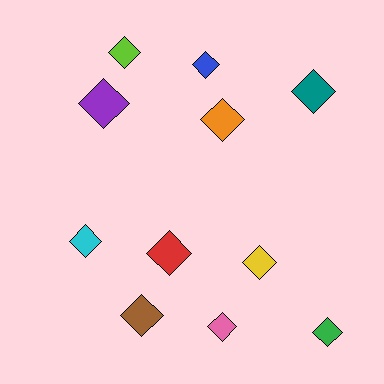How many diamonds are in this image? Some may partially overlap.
There are 11 diamonds.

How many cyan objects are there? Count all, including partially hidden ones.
There is 1 cyan object.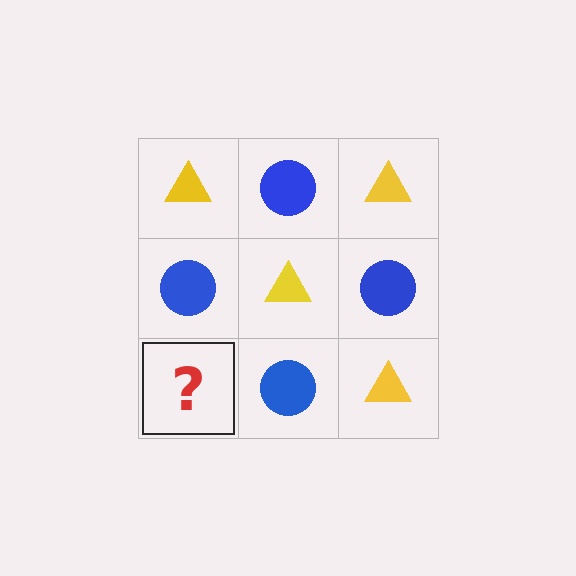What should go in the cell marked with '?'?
The missing cell should contain a yellow triangle.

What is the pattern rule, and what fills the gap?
The rule is that it alternates yellow triangle and blue circle in a checkerboard pattern. The gap should be filled with a yellow triangle.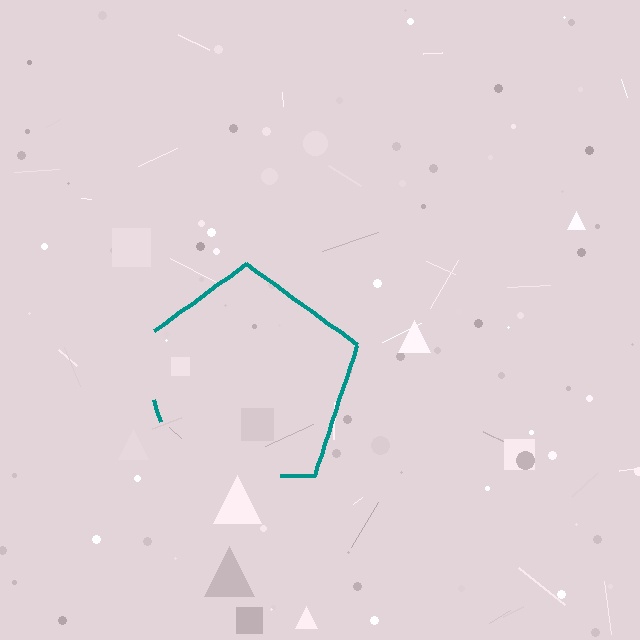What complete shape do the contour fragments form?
The contour fragments form a pentagon.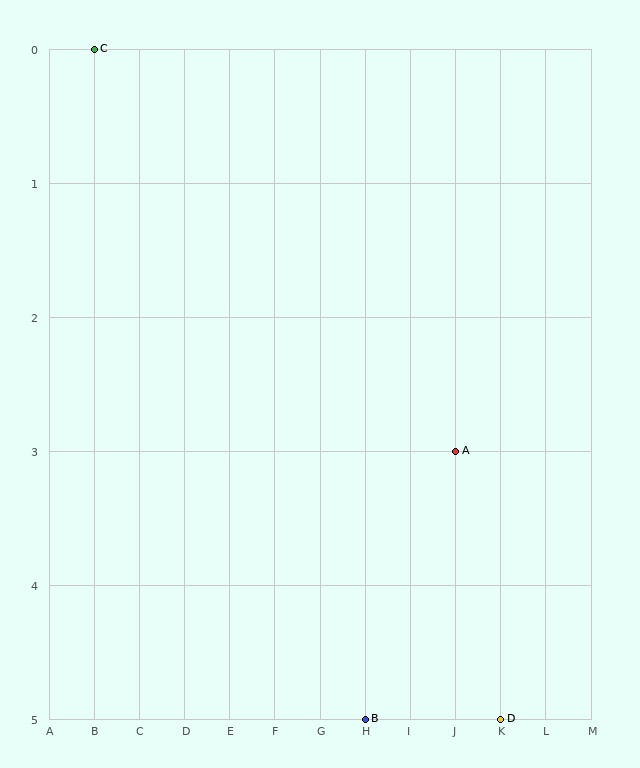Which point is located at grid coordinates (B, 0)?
Point C is at (B, 0).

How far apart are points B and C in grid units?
Points B and C are 6 columns and 5 rows apart (about 7.8 grid units diagonally).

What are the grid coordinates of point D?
Point D is at grid coordinates (K, 5).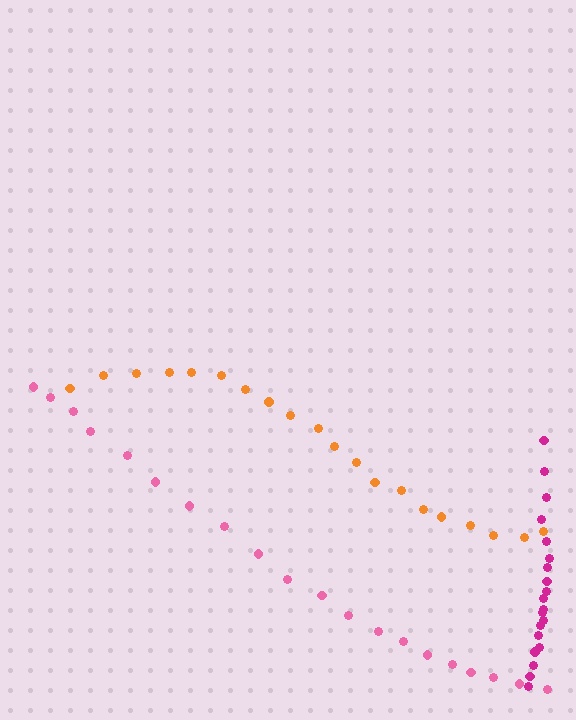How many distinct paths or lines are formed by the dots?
There are 3 distinct paths.